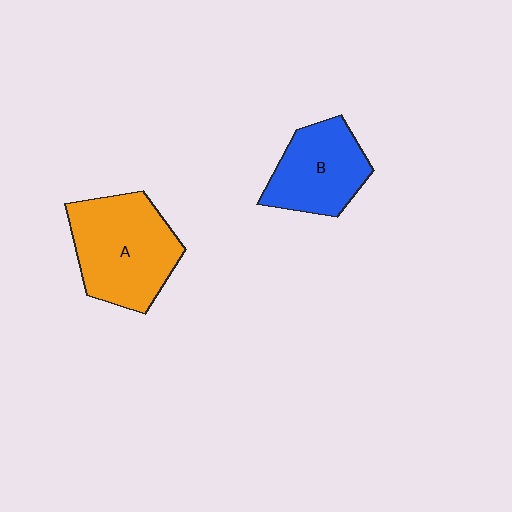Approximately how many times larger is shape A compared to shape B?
Approximately 1.4 times.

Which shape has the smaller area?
Shape B (blue).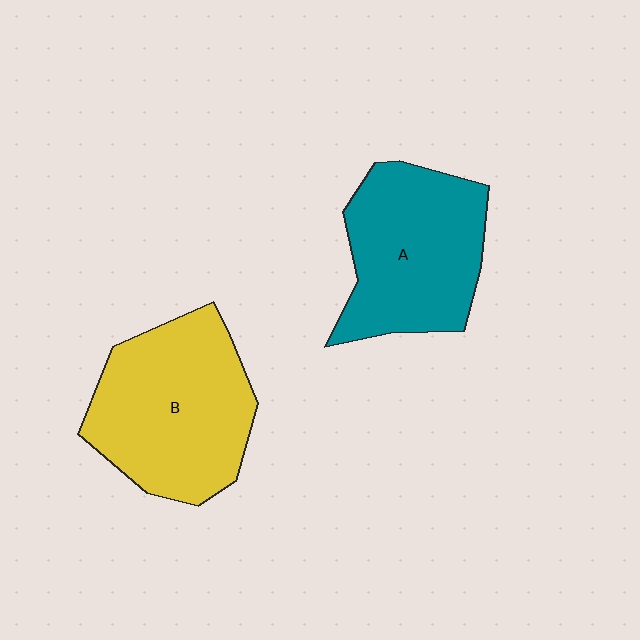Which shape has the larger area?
Shape B (yellow).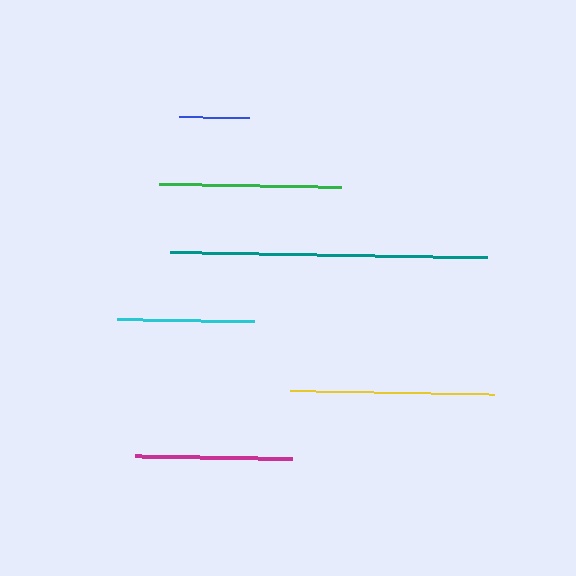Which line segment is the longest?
The teal line is the longest at approximately 317 pixels.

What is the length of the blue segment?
The blue segment is approximately 70 pixels long.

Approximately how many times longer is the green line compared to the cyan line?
The green line is approximately 1.3 times the length of the cyan line.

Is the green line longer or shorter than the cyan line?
The green line is longer than the cyan line.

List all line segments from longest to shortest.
From longest to shortest: teal, yellow, green, magenta, cyan, blue.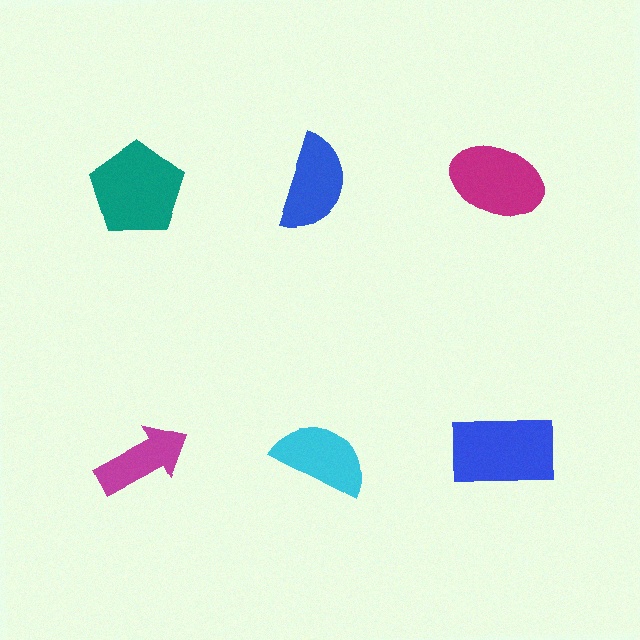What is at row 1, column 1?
A teal pentagon.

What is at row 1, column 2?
A blue semicircle.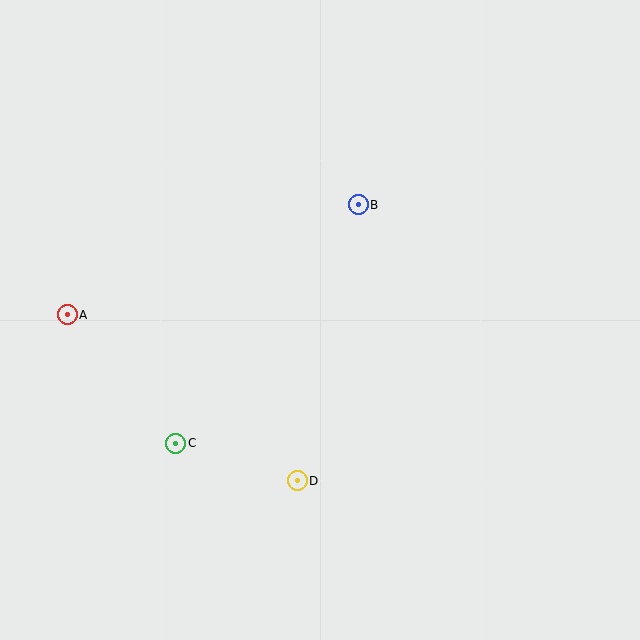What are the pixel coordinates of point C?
Point C is at (176, 443).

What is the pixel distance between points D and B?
The distance between D and B is 283 pixels.